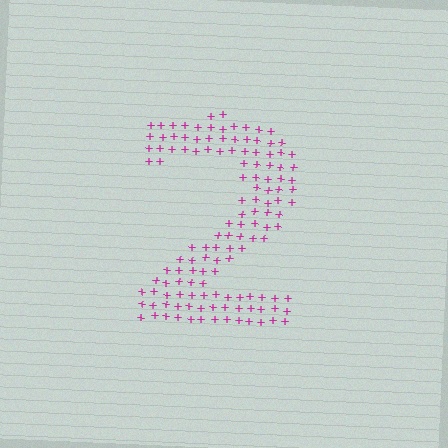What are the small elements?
The small elements are plus signs.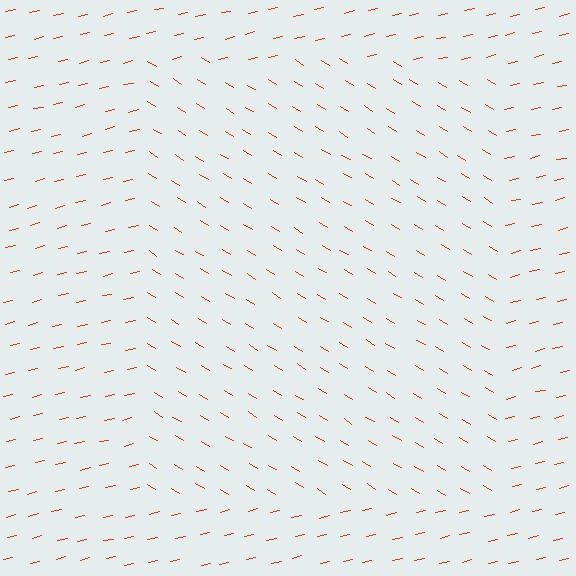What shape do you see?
I see a rectangle.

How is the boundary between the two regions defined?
The boundary is defined purely by a change in line orientation (approximately 45 degrees difference). All lines are the same color and thickness.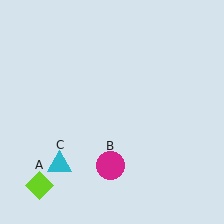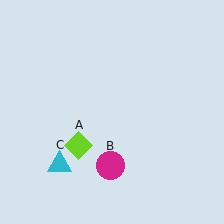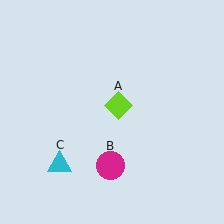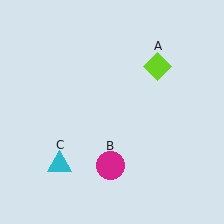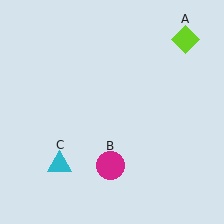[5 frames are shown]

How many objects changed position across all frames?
1 object changed position: lime diamond (object A).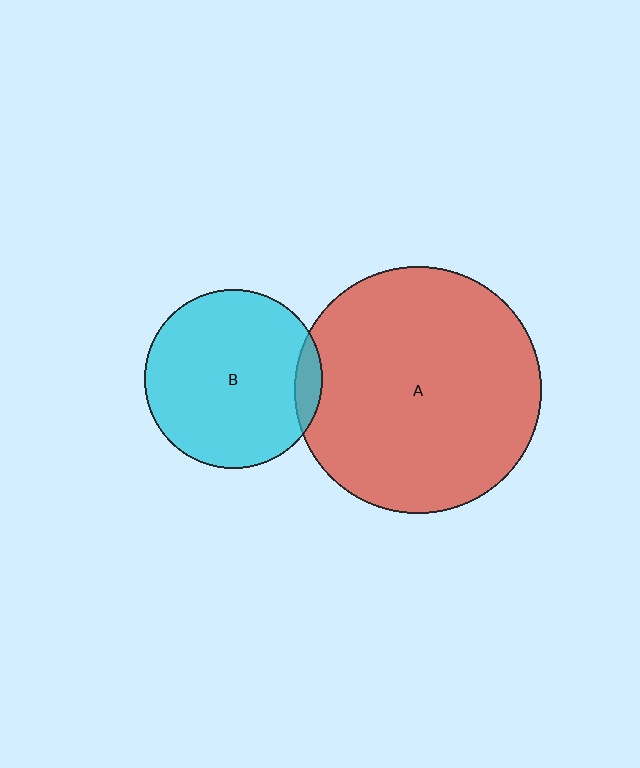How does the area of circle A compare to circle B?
Approximately 1.9 times.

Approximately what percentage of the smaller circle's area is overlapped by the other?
Approximately 10%.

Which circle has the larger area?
Circle A (red).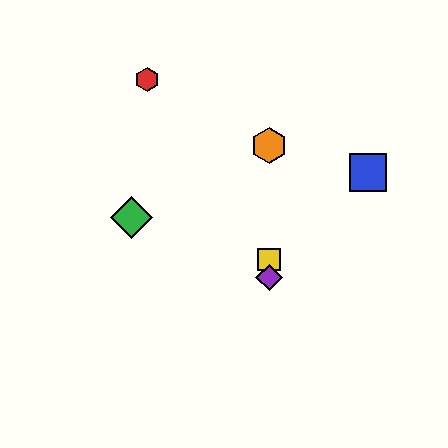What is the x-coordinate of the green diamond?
The green diamond is at x≈132.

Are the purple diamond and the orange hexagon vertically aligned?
Yes, both are at x≈269.